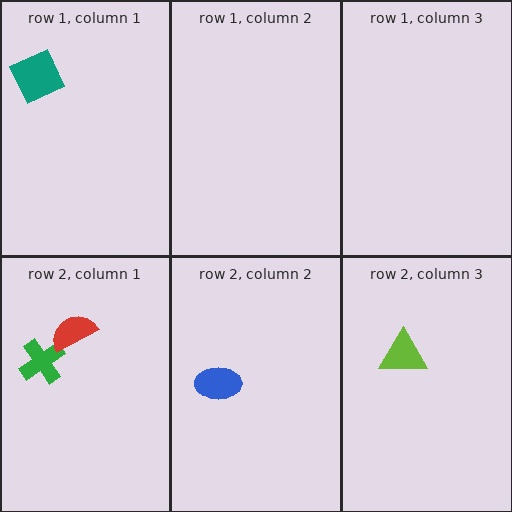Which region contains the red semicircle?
The row 2, column 1 region.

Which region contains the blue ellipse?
The row 2, column 2 region.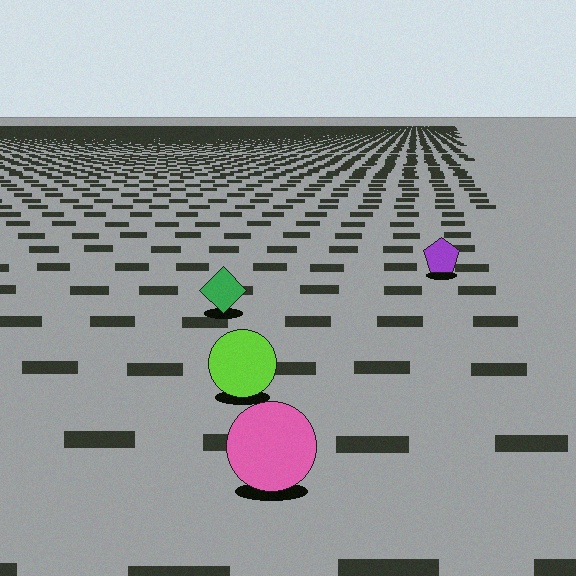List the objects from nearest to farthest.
From nearest to farthest: the pink circle, the lime circle, the green diamond, the purple pentagon.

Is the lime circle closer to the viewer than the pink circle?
No. The pink circle is closer — you can tell from the texture gradient: the ground texture is coarser near it.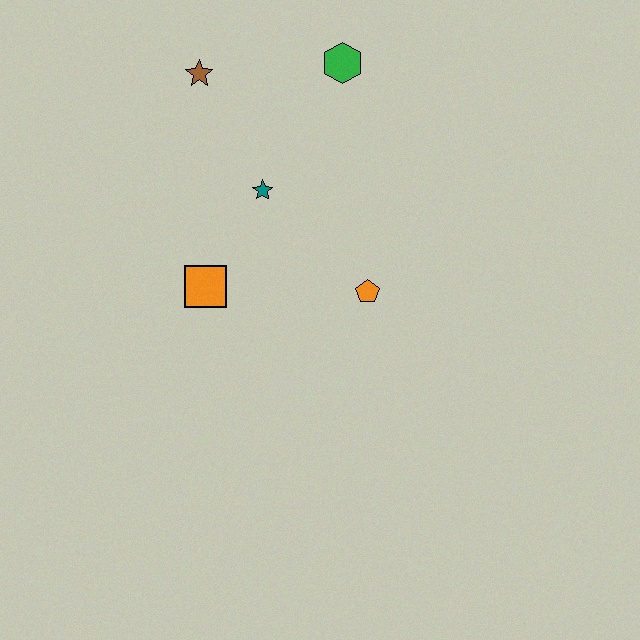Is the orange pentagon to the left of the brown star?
No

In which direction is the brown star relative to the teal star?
The brown star is above the teal star.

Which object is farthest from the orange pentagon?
The brown star is farthest from the orange pentagon.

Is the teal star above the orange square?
Yes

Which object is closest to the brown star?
The teal star is closest to the brown star.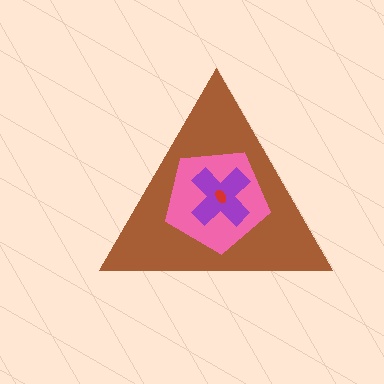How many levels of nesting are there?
4.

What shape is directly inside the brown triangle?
The pink pentagon.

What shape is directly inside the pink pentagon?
The purple cross.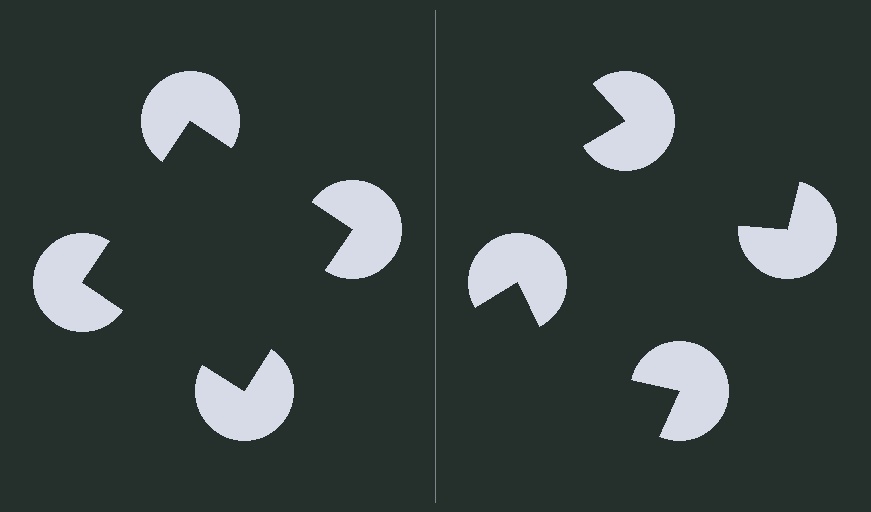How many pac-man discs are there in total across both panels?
8 — 4 on each side.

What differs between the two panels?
The pac-man discs are positioned identically on both sides; only the wedge orientations differ. On the left they align to a square; on the right they are misaligned.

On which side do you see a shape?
An illusory square appears on the left side. On the right side the wedge cuts are rotated, so no coherent shape forms.